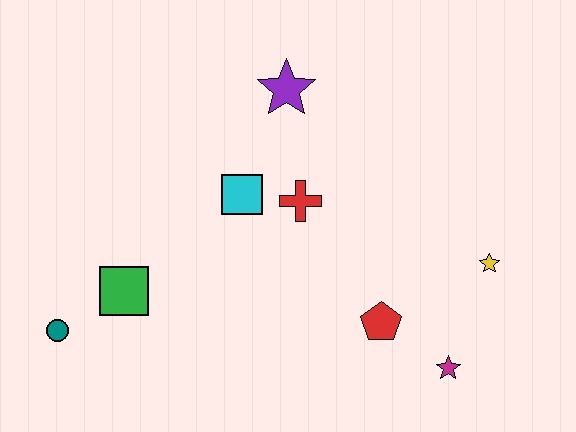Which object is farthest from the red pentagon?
The teal circle is farthest from the red pentagon.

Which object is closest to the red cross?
The cyan square is closest to the red cross.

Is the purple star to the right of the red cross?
No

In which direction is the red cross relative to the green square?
The red cross is to the right of the green square.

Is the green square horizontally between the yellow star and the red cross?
No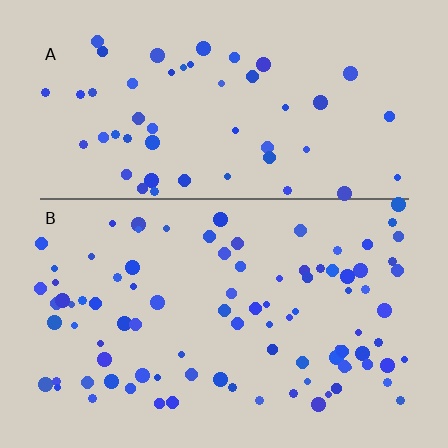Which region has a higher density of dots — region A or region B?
B (the bottom).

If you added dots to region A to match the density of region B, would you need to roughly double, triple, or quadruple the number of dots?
Approximately double.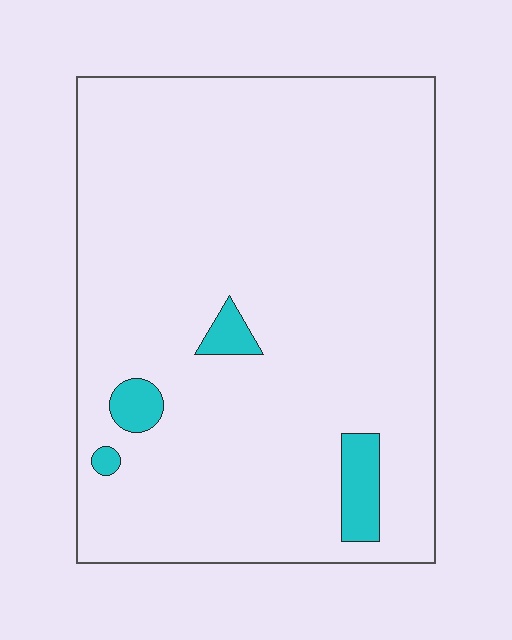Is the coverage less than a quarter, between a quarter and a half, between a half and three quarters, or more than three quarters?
Less than a quarter.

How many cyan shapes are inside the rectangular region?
4.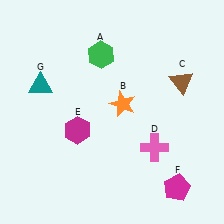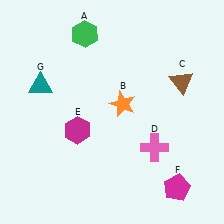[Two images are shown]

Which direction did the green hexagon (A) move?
The green hexagon (A) moved up.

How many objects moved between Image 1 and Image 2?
1 object moved between the two images.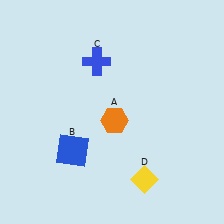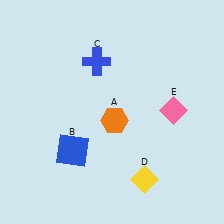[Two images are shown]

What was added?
A pink diamond (E) was added in Image 2.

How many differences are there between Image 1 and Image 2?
There is 1 difference between the two images.